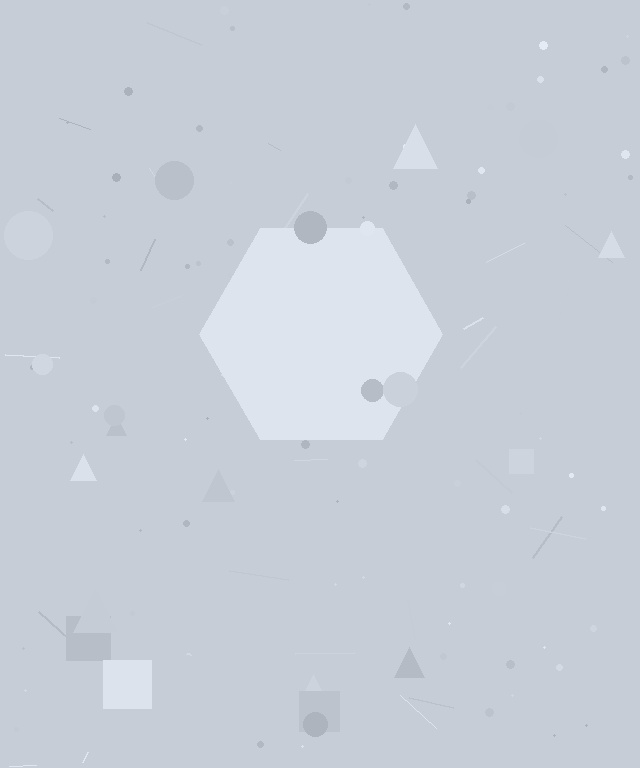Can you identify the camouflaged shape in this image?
The camouflaged shape is a hexagon.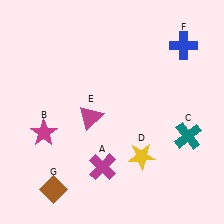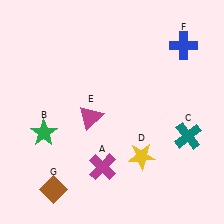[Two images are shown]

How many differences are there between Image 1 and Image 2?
There is 1 difference between the two images.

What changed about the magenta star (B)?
In Image 1, B is magenta. In Image 2, it changed to green.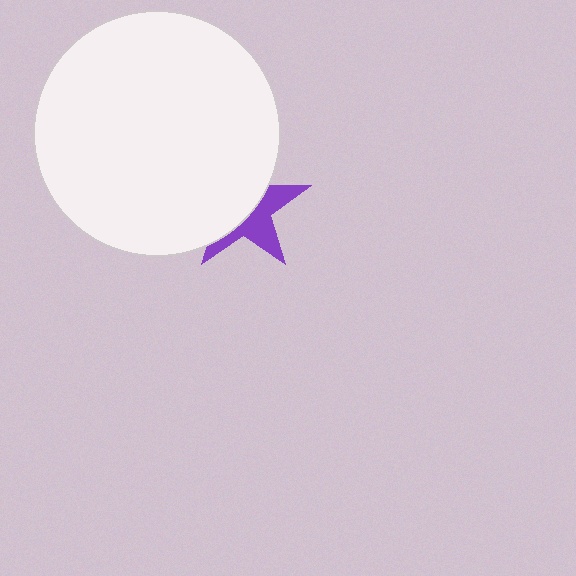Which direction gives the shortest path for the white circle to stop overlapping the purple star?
Moving left gives the shortest separation.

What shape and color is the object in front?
The object in front is a white circle.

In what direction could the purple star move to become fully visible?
The purple star could move right. That would shift it out from behind the white circle entirely.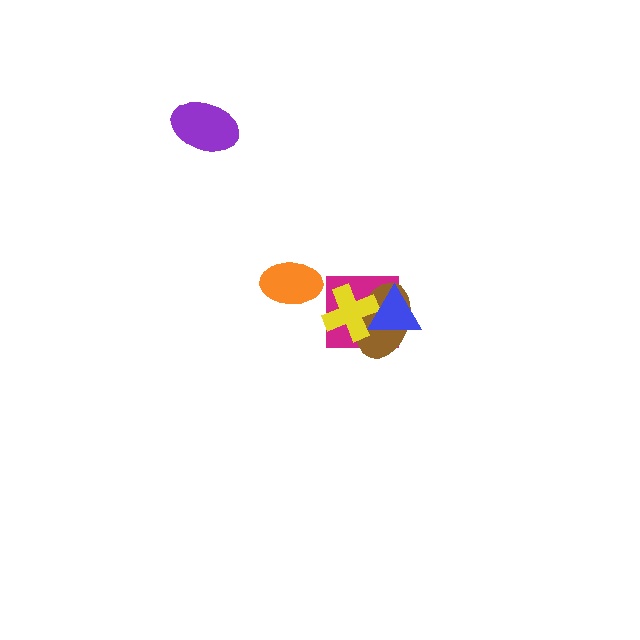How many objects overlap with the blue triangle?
3 objects overlap with the blue triangle.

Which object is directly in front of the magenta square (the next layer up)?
The brown ellipse is directly in front of the magenta square.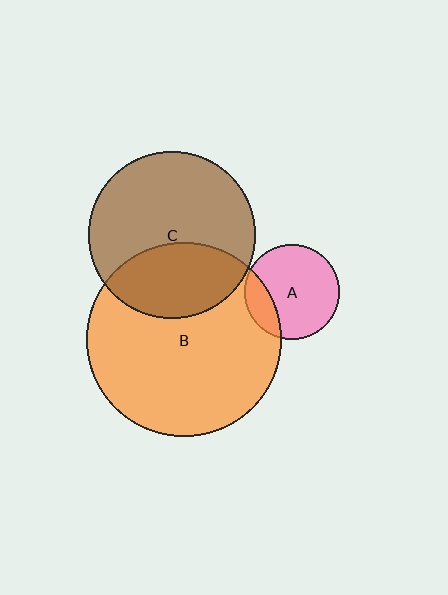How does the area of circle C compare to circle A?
Approximately 3.1 times.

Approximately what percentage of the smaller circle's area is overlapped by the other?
Approximately 35%.